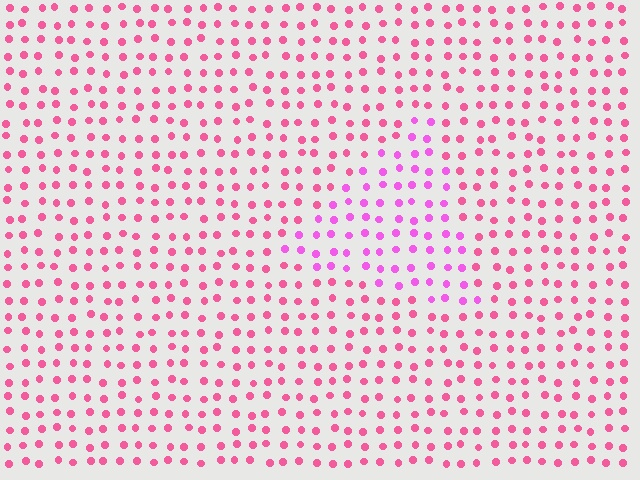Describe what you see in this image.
The image is filled with small pink elements in a uniform arrangement. A triangle-shaped region is visible where the elements are tinted to a slightly different hue, forming a subtle color boundary.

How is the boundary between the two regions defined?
The boundary is defined purely by a slight shift in hue (about 30 degrees). Spacing, size, and orientation are identical on both sides.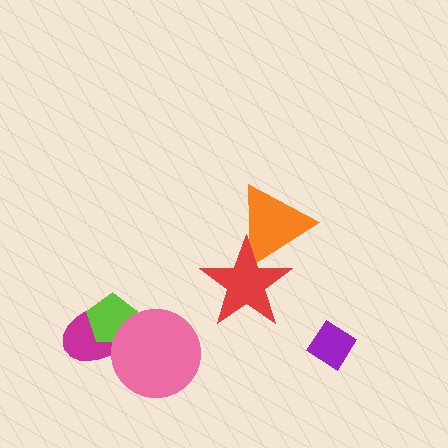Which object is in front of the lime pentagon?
The pink circle is in front of the lime pentagon.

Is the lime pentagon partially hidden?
Yes, it is partially covered by another shape.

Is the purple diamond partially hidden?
No, no other shape covers it.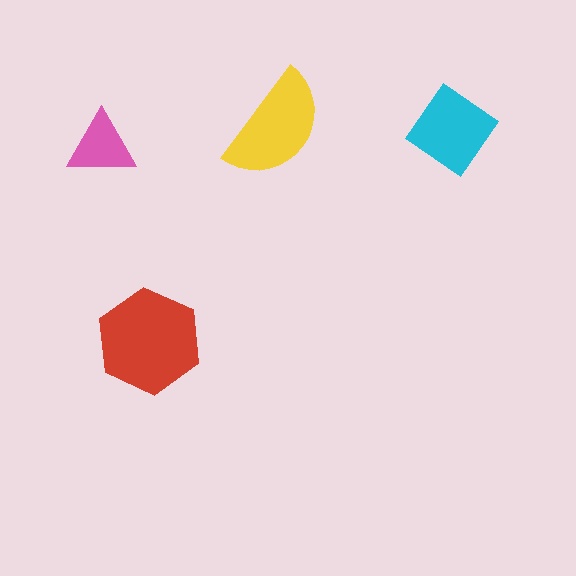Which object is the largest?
The red hexagon.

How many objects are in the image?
There are 4 objects in the image.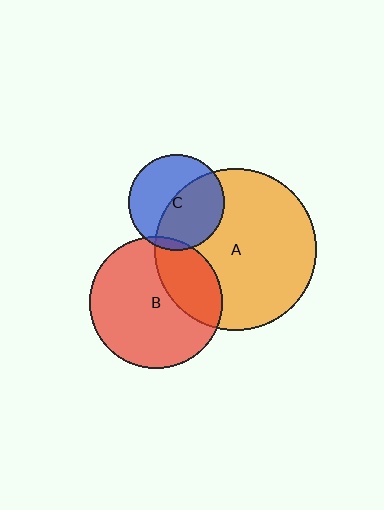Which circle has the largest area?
Circle A (orange).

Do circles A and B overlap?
Yes.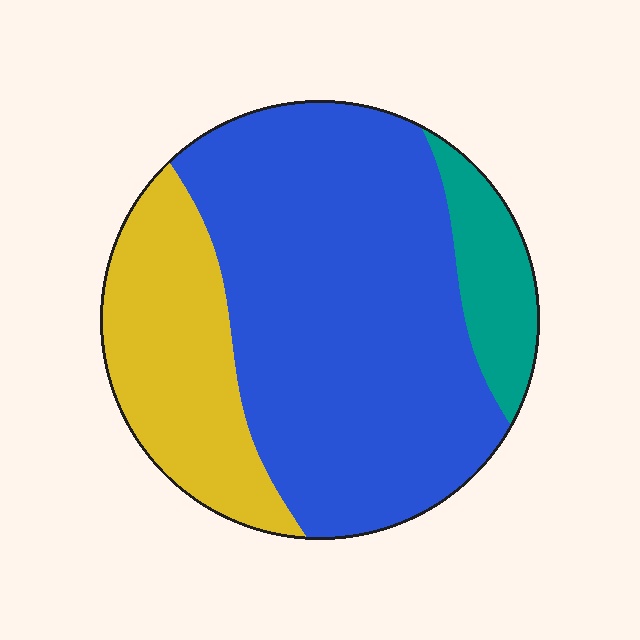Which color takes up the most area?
Blue, at roughly 65%.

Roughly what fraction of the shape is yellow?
Yellow takes up about one quarter (1/4) of the shape.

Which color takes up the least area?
Teal, at roughly 10%.